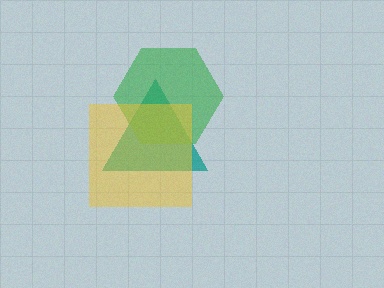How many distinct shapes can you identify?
There are 3 distinct shapes: a teal triangle, a green hexagon, a yellow square.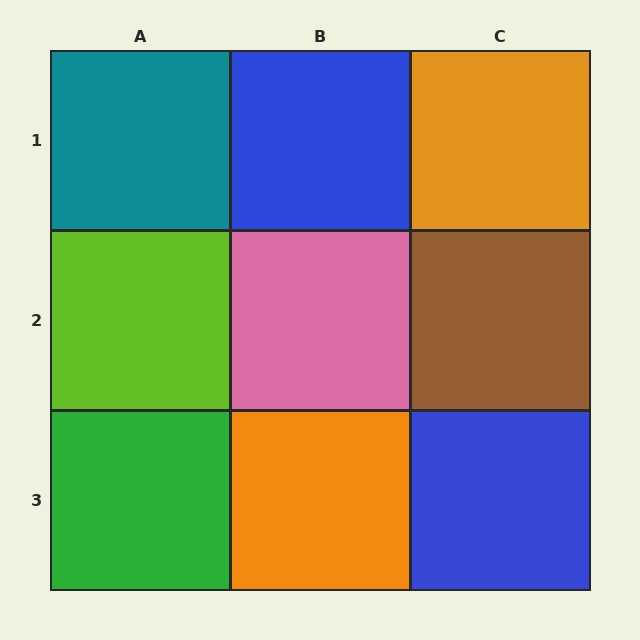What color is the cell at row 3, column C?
Blue.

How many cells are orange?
2 cells are orange.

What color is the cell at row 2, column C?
Brown.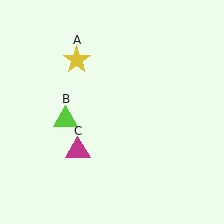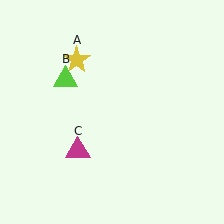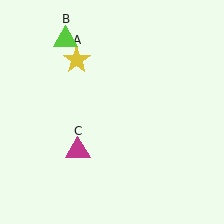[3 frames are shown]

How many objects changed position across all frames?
1 object changed position: lime triangle (object B).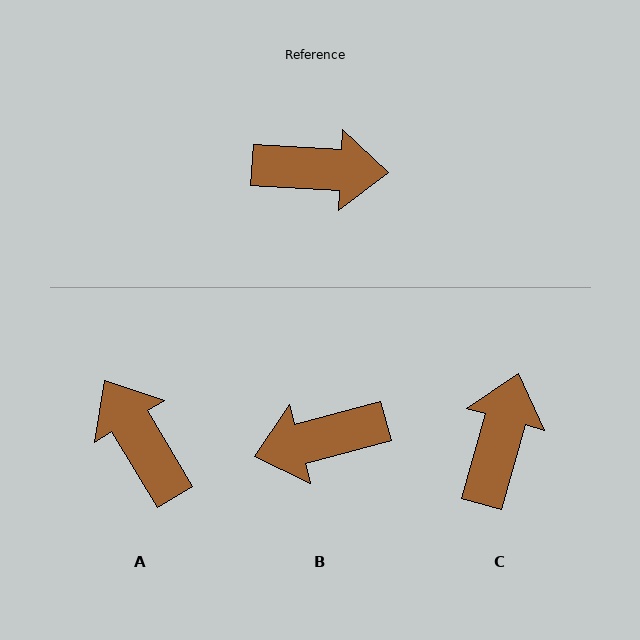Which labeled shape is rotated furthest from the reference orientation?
B, about 162 degrees away.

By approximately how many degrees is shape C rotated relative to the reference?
Approximately 77 degrees counter-clockwise.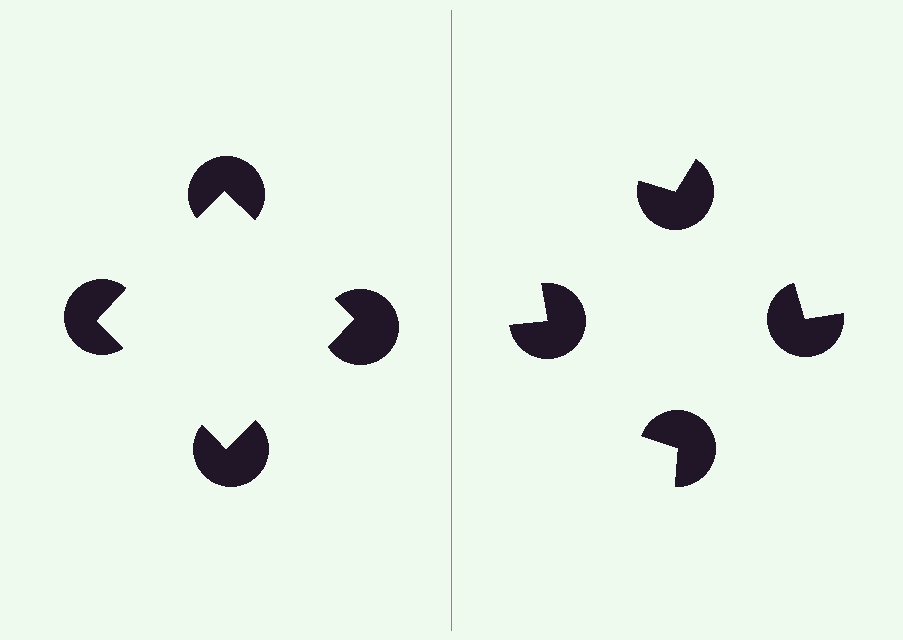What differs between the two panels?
The pac-man discs are positioned identically on both sides; only the wedge orientations differ. On the left they align to a square; on the right they are misaligned.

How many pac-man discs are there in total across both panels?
8 — 4 on each side.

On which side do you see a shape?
An illusory square appears on the left side. On the right side the wedge cuts are rotated, so no coherent shape forms.